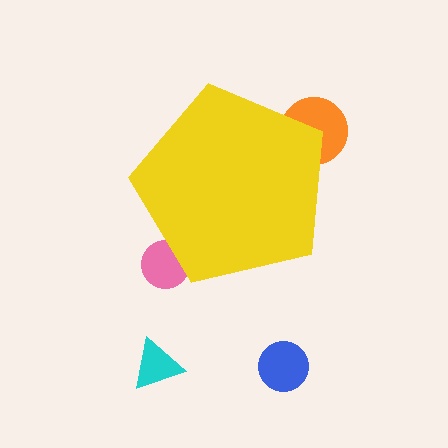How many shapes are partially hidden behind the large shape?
2 shapes are partially hidden.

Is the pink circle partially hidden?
Yes, the pink circle is partially hidden behind the yellow pentagon.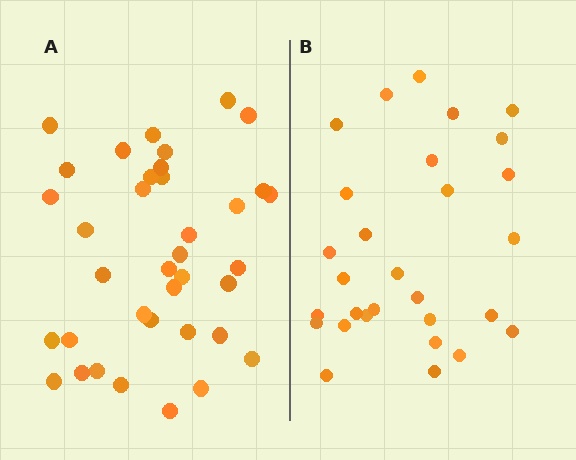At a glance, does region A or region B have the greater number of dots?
Region A (the left region) has more dots.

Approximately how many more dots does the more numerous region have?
Region A has roughly 8 or so more dots than region B.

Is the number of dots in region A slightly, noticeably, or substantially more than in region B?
Region A has noticeably more, but not dramatically so. The ratio is roughly 1.3 to 1.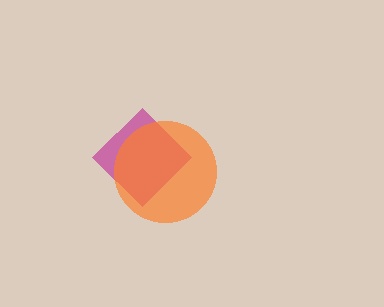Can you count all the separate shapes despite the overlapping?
Yes, there are 2 separate shapes.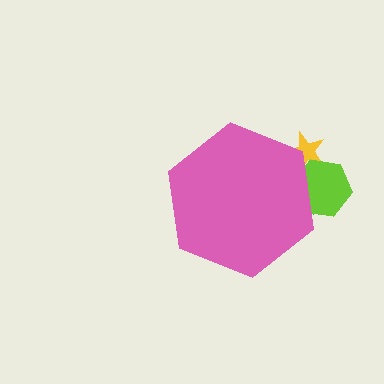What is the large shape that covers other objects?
A pink hexagon.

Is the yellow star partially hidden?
Yes, the yellow star is partially hidden behind the pink hexagon.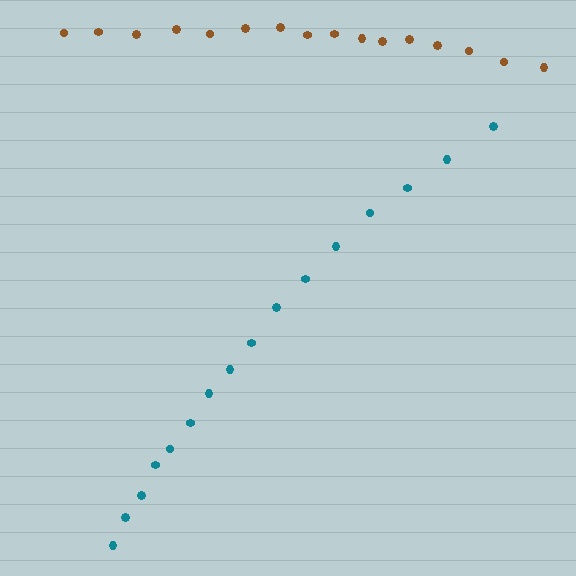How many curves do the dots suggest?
There are 2 distinct paths.